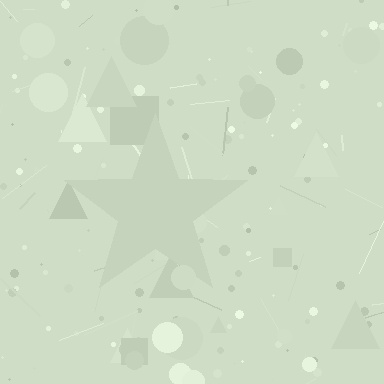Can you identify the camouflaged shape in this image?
The camouflaged shape is a star.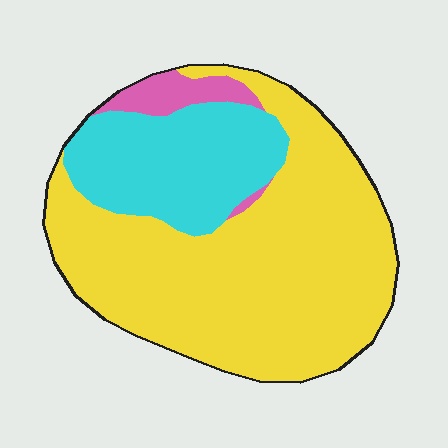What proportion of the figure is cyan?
Cyan takes up about one quarter (1/4) of the figure.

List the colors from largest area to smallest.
From largest to smallest: yellow, cyan, pink.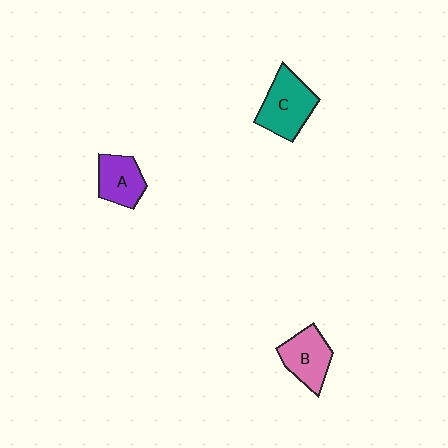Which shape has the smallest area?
Shape A (purple).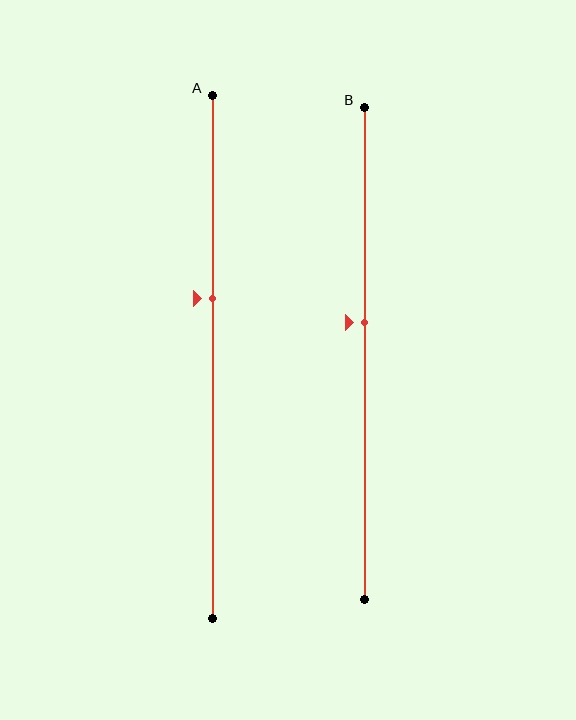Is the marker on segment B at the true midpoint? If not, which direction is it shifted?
No, the marker on segment B is shifted upward by about 6% of the segment length.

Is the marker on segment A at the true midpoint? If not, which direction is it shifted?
No, the marker on segment A is shifted upward by about 11% of the segment length.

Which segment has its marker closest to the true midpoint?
Segment B has its marker closest to the true midpoint.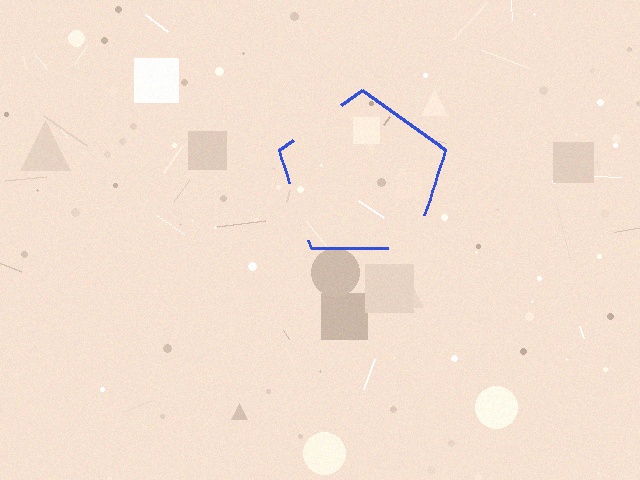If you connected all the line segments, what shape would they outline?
They would outline a pentagon.